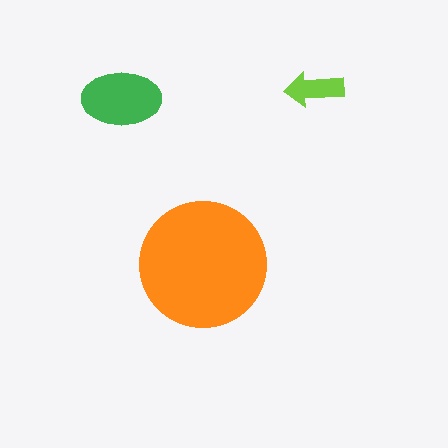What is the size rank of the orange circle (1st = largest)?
1st.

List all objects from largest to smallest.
The orange circle, the green ellipse, the lime arrow.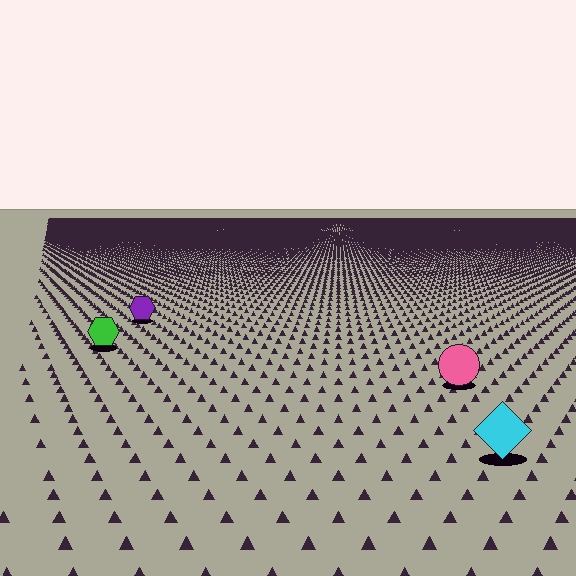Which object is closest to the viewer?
The cyan diamond is closest. The texture marks near it are larger and more spread out.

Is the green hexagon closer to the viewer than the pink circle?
No. The pink circle is closer — you can tell from the texture gradient: the ground texture is coarser near it.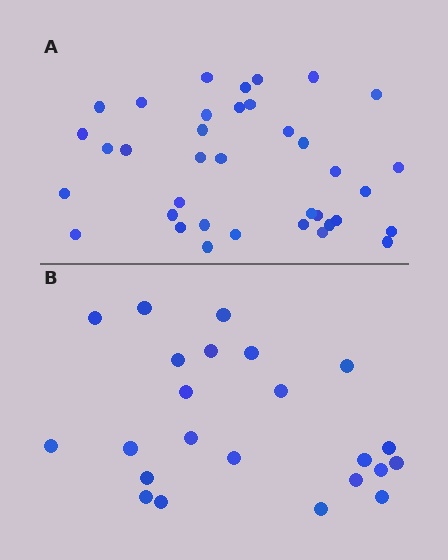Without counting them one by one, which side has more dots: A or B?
Region A (the top region) has more dots.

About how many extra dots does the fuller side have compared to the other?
Region A has approximately 15 more dots than region B.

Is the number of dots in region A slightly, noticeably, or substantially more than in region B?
Region A has substantially more. The ratio is roughly 1.6 to 1.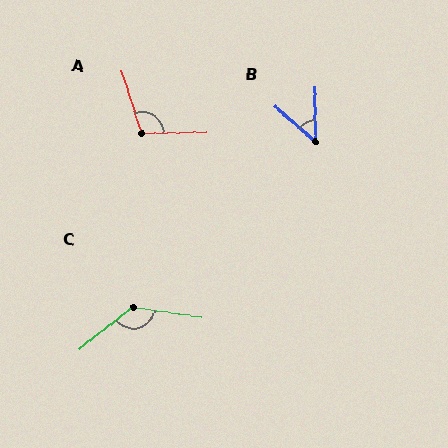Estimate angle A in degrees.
Approximately 106 degrees.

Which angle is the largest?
C, at approximately 134 degrees.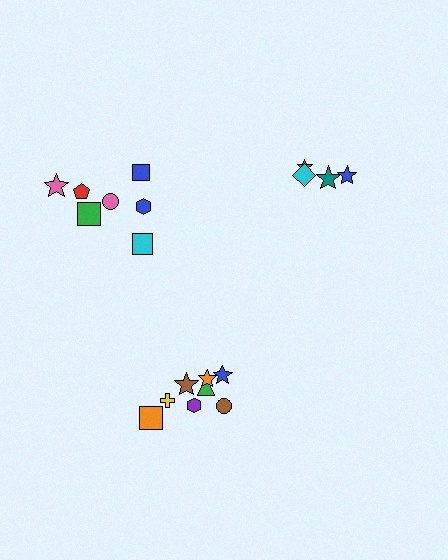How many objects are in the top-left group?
There are 7 objects.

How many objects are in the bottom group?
There are 8 objects.